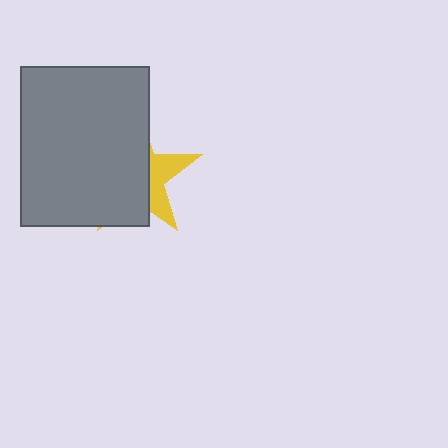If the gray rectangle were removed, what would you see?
You would see the complete yellow star.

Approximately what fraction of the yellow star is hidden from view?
Roughly 68% of the yellow star is hidden behind the gray rectangle.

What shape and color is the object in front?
The object in front is a gray rectangle.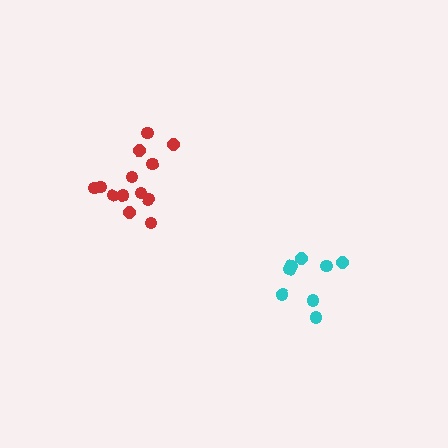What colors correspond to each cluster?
The clusters are colored: cyan, red.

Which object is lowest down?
The cyan cluster is bottommost.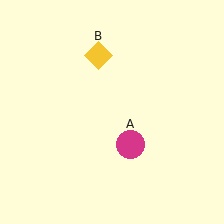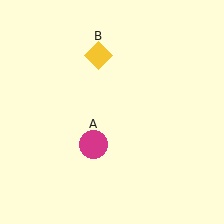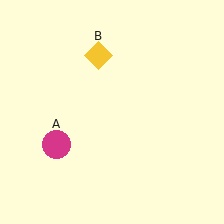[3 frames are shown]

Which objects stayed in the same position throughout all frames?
Yellow diamond (object B) remained stationary.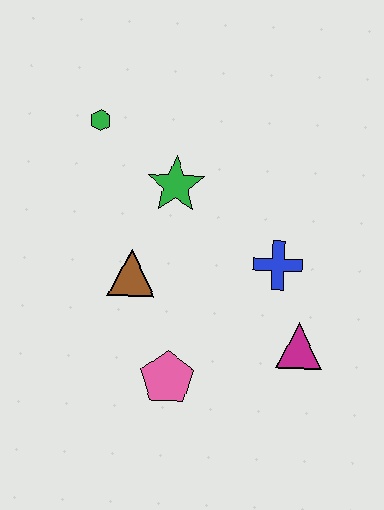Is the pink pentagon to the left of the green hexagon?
No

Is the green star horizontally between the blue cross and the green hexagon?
Yes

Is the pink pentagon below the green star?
Yes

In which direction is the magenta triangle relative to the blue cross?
The magenta triangle is below the blue cross.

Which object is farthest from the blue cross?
The green hexagon is farthest from the blue cross.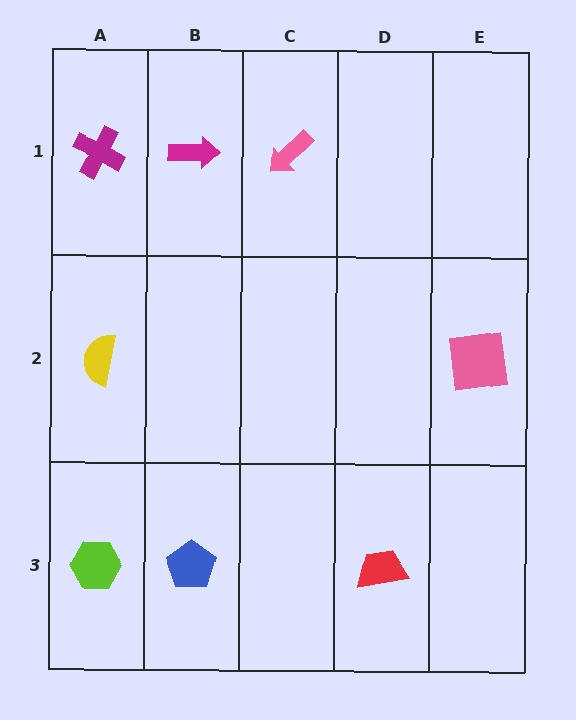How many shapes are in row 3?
3 shapes.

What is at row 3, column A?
A lime hexagon.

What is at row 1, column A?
A magenta cross.